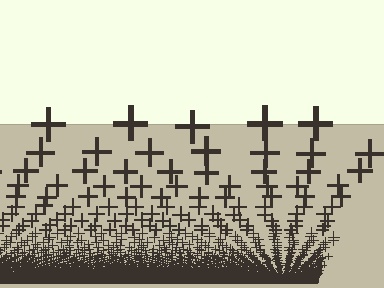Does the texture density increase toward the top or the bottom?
Density increases toward the bottom.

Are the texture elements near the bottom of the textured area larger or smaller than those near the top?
Smaller. The gradient is inverted — elements near the bottom are smaller and denser.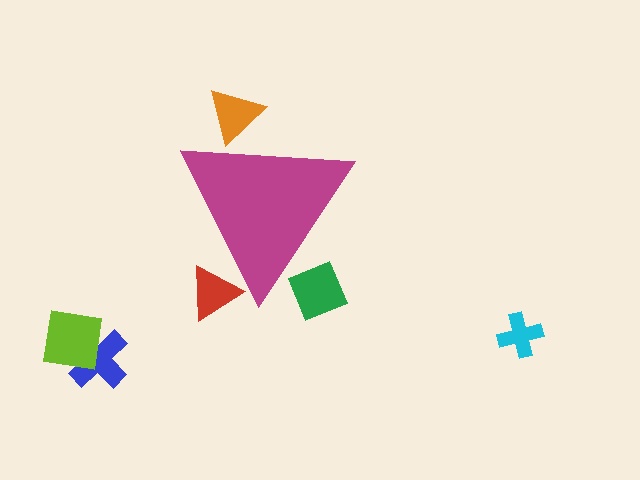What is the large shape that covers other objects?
A magenta triangle.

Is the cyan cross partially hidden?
No, the cyan cross is fully visible.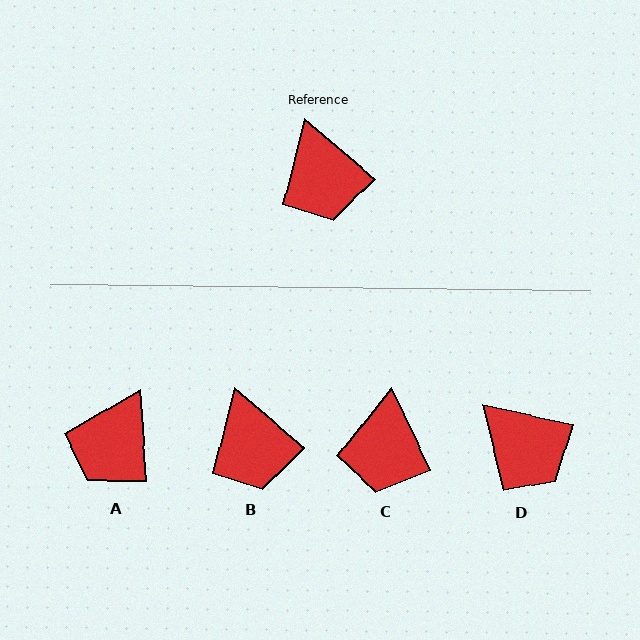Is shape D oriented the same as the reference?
No, it is off by about 29 degrees.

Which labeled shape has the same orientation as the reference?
B.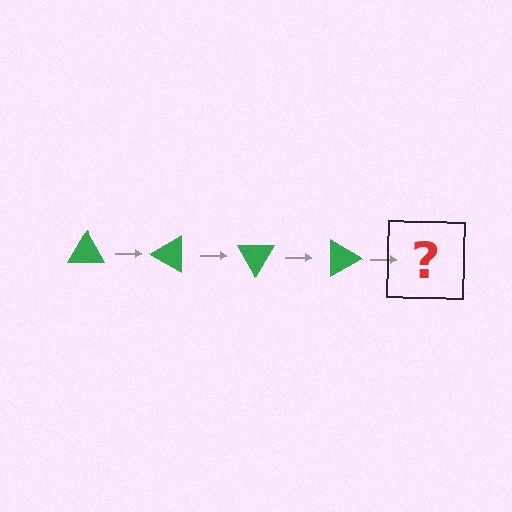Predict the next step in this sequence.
The next step is a green triangle rotated 120 degrees.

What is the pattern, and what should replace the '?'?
The pattern is that the triangle rotates 30 degrees each step. The '?' should be a green triangle rotated 120 degrees.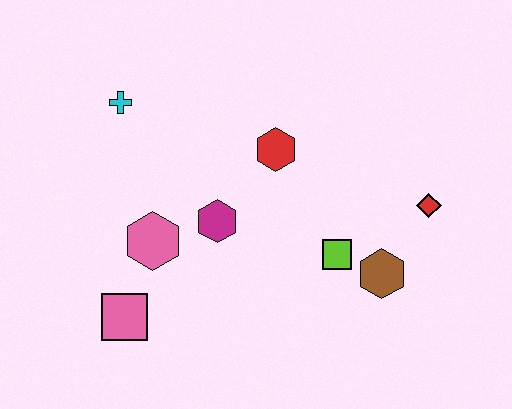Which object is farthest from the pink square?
The red diamond is farthest from the pink square.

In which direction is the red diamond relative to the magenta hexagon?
The red diamond is to the right of the magenta hexagon.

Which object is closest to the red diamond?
The brown hexagon is closest to the red diamond.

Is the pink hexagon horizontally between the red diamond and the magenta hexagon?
No